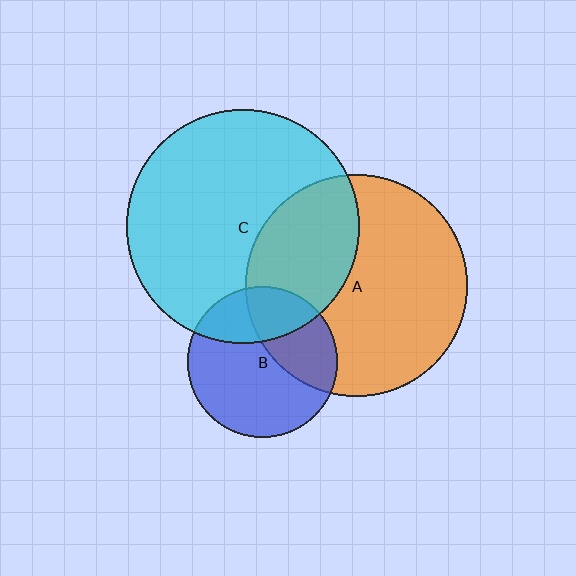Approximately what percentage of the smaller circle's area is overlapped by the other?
Approximately 35%.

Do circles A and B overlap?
Yes.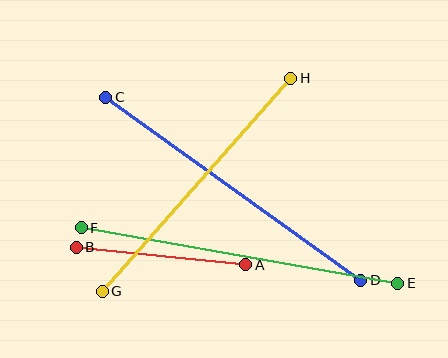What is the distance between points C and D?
The distance is approximately 314 pixels.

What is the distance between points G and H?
The distance is approximately 284 pixels.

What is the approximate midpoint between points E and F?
The midpoint is at approximately (239, 255) pixels.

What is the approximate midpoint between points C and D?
The midpoint is at approximately (233, 189) pixels.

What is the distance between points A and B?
The distance is approximately 171 pixels.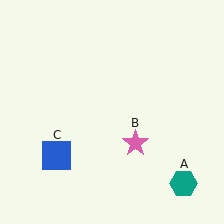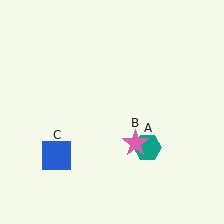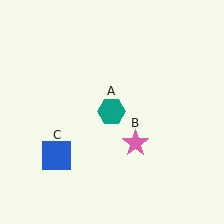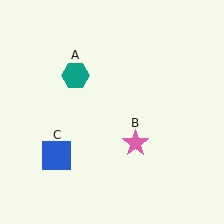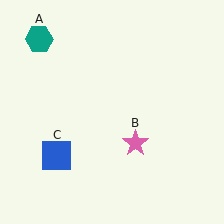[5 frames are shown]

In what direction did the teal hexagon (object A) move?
The teal hexagon (object A) moved up and to the left.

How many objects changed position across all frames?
1 object changed position: teal hexagon (object A).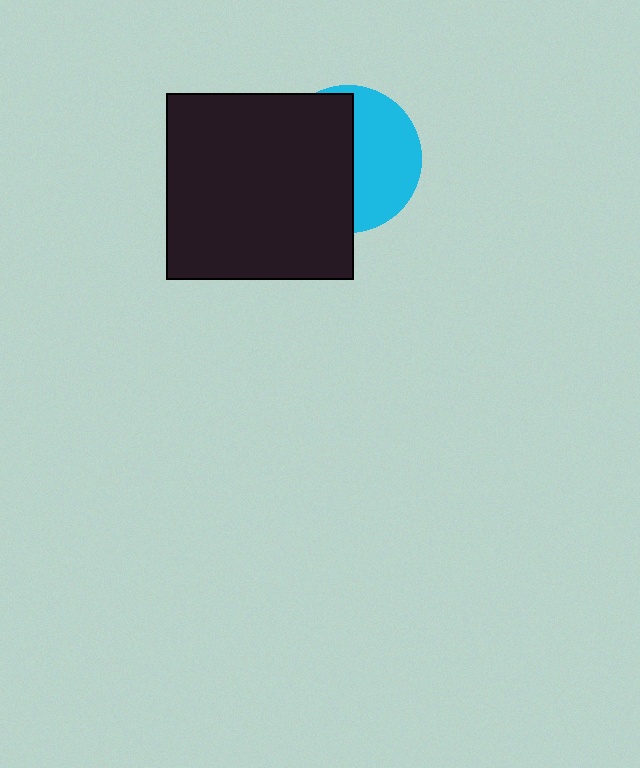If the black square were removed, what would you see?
You would see the complete cyan circle.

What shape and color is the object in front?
The object in front is a black square.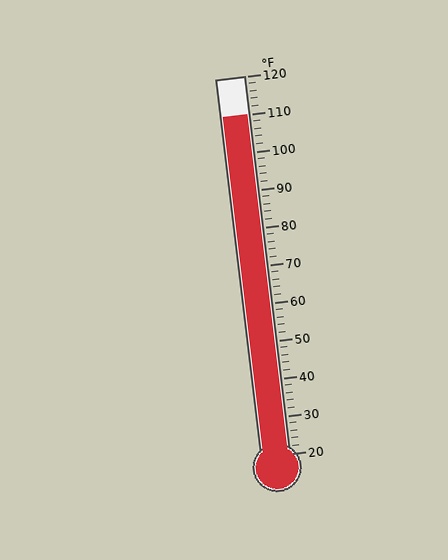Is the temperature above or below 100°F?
The temperature is above 100°F.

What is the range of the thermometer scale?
The thermometer scale ranges from 20°F to 120°F.